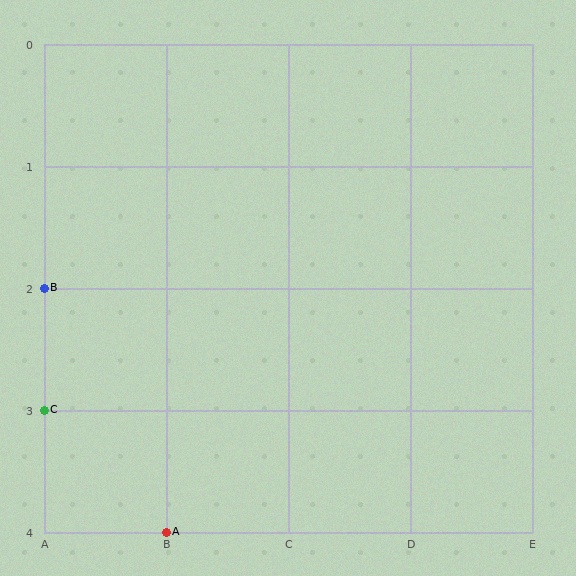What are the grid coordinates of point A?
Point A is at grid coordinates (B, 4).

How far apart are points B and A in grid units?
Points B and A are 1 column and 2 rows apart (about 2.2 grid units diagonally).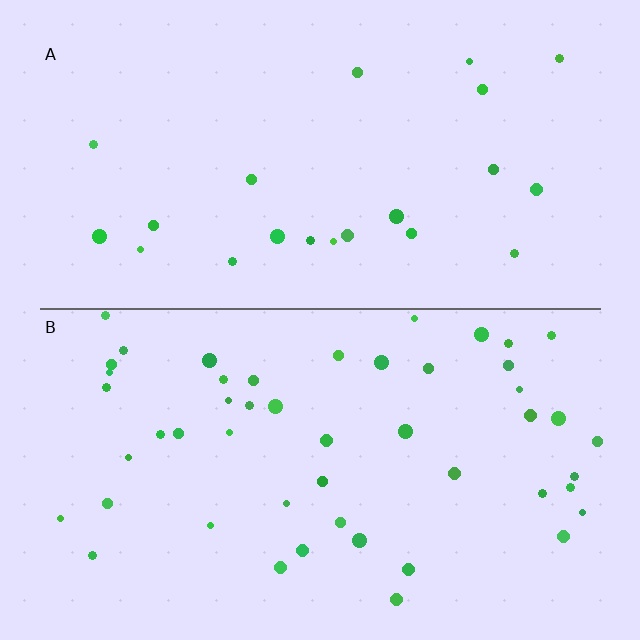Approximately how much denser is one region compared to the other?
Approximately 2.3× — region B over region A.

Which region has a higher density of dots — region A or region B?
B (the bottom).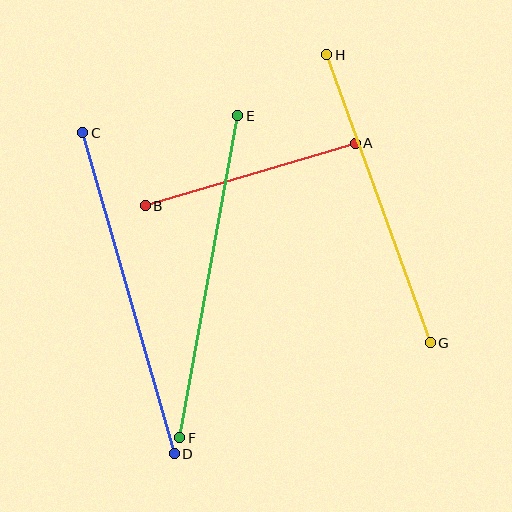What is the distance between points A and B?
The distance is approximately 219 pixels.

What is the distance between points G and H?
The distance is approximately 306 pixels.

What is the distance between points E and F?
The distance is approximately 327 pixels.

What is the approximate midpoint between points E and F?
The midpoint is at approximately (209, 277) pixels.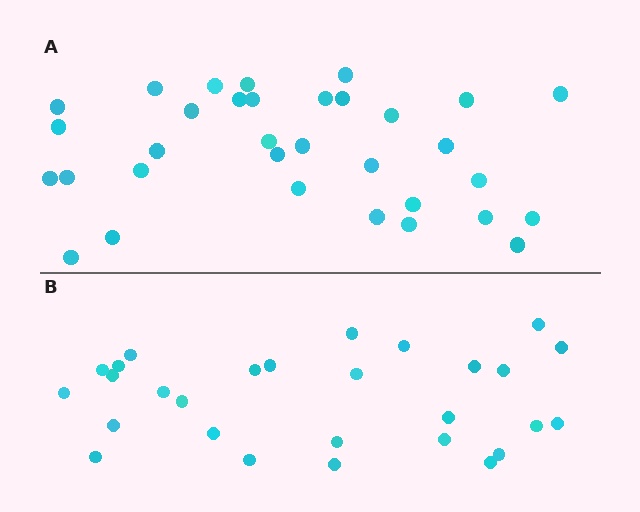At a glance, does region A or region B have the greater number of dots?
Region A (the top region) has more dots.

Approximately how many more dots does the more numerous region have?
Region A has about 5 more dots than region B.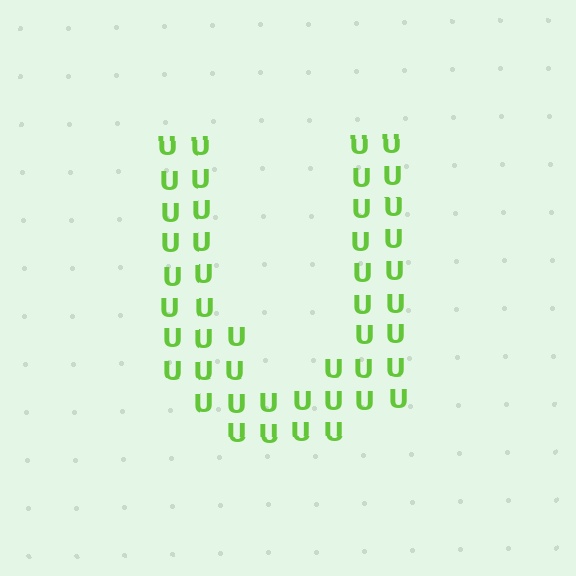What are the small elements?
The small elements are letter U's.